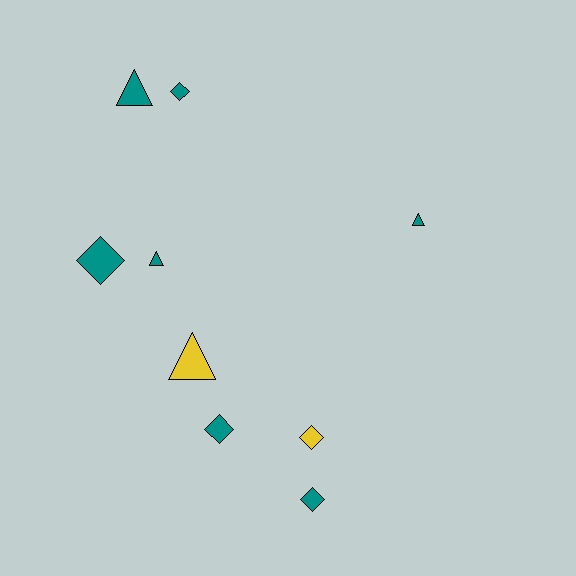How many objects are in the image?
There are 9 objects.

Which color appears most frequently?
Teal, with 7 objects.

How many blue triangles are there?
There are no blue triangles.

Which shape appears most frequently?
Diamond, with 5 objects.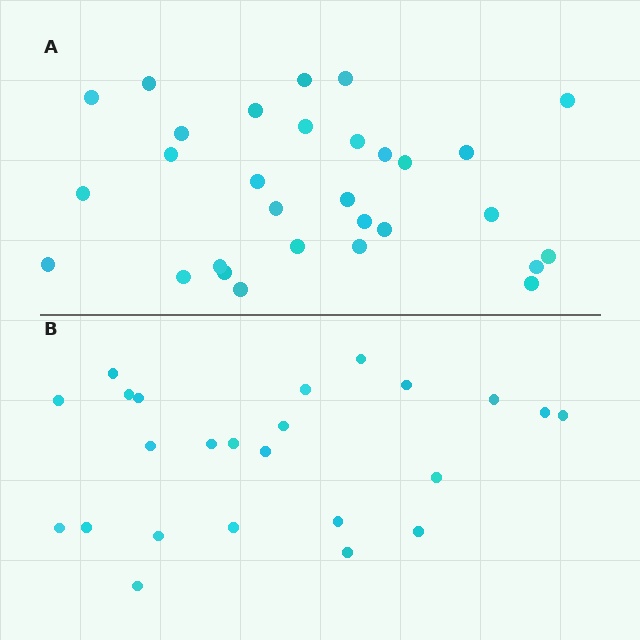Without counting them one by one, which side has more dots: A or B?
Region A (the top region) has more dots.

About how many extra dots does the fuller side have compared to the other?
Region A has about 6 more dots than region B.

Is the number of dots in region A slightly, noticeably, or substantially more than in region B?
Region A has noticeably more, but not dramatically so. The ratio is roughly 1.2 to 1.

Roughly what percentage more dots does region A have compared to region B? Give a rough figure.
About 25% more.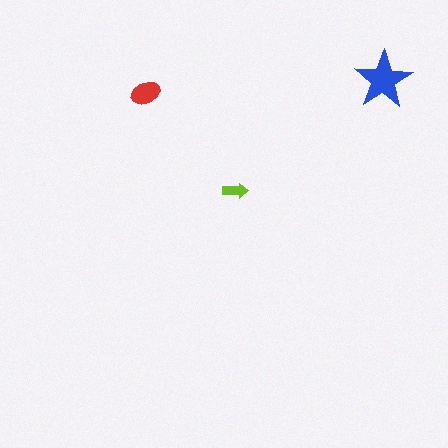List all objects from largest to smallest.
The blue star, the red ellipse, the lime arrow.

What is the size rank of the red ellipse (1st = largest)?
2nd.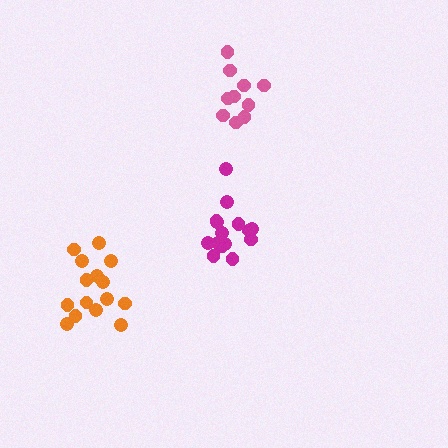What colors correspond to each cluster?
The clusters are colored: magenta, pink, orange.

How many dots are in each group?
Group 1: 15 dots, Group 2: 10 dots, Group 3: 15 dots (40 total).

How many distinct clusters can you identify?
There are 3 distinct clusters.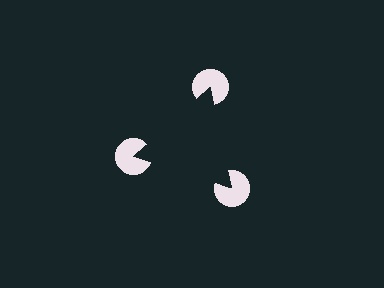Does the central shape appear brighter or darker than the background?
It typically appears slightly darker than the background, even though no actual brightness change is drawn.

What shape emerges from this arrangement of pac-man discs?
An illusory triangle — its edges are inferred from the aligned wedge cuts in the pac-man discs, not physically drawn.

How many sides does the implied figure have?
3 sides.